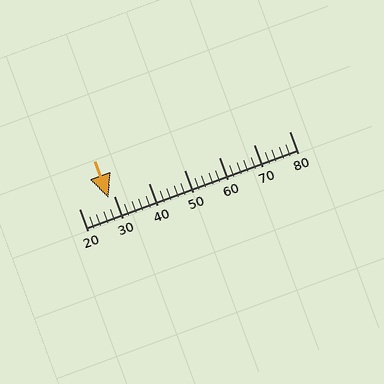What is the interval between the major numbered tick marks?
The major tick marks are spaced 10 units apart.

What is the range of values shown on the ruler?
The ruler shows values from 20 to 80.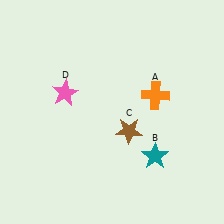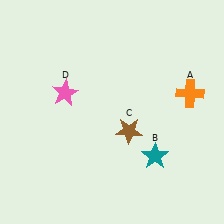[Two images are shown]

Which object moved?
The orange cross (A) moved right.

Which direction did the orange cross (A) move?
The orange cross (A) moved right.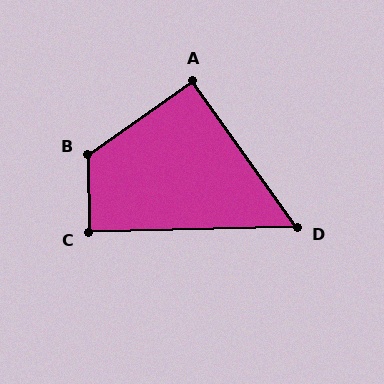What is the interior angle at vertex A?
Approximately 90 degrees (approximately right).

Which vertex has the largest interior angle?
B, at approximately 124 degrees.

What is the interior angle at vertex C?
Approximately 90 degrees (approximately right).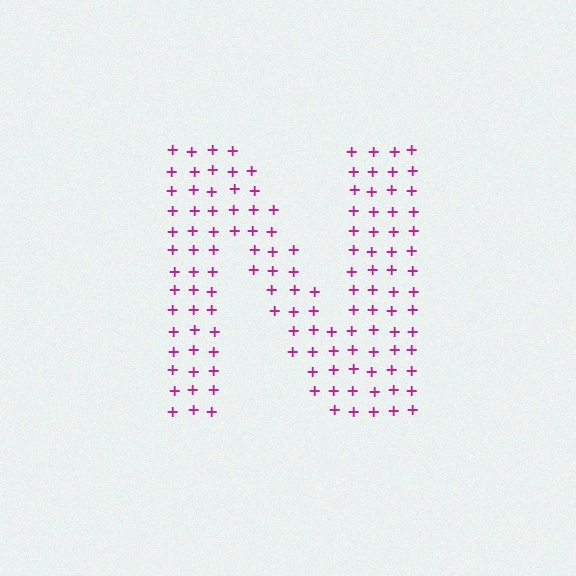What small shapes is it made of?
It is made of small plus signs.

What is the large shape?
The large shape is the letter N.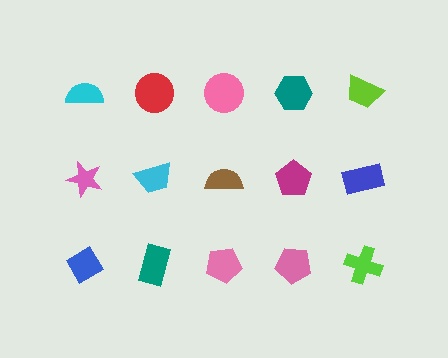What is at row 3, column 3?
A pink pentagon.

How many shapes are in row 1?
5 shapes.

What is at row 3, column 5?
A lime cross.